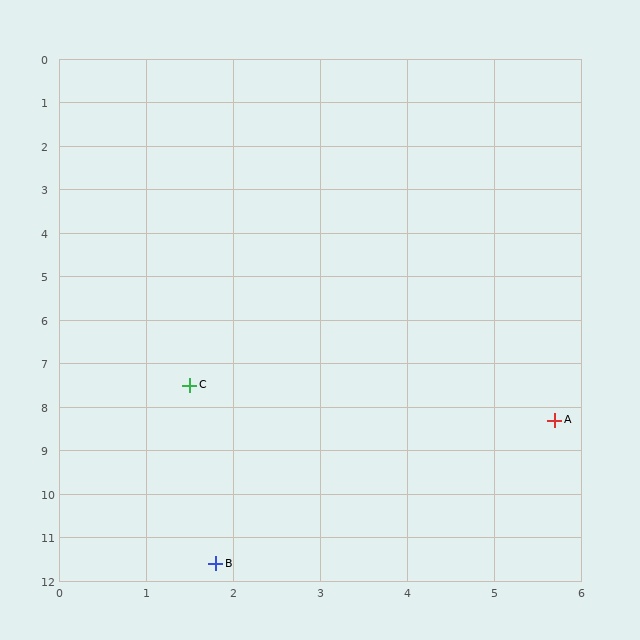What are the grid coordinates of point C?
Point C is at approximately (1.5, 7.5).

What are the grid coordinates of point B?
Point B is at approximately (1.8, 11.6).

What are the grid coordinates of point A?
Point A is at approximately (5.7, 8.3).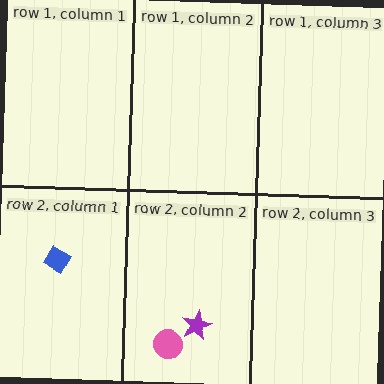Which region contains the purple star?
The row 2, column 2 region.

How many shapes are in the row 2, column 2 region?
2.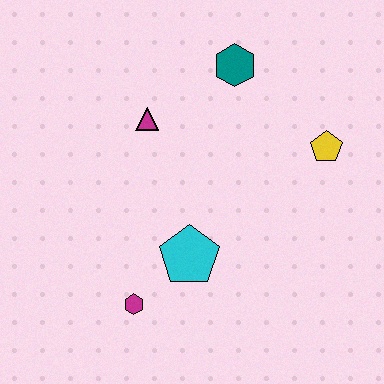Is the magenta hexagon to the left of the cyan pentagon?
Yes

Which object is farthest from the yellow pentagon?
The magenta hexagon is farthest from the yellow pentagon.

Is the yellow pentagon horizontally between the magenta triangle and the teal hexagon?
No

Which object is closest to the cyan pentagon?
The magenta hexagon is closest to the cyan pentagon.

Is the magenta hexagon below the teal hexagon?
Yes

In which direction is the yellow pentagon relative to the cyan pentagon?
The yellow pentagon is to the right of the cyan pentagon.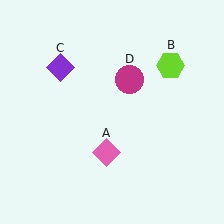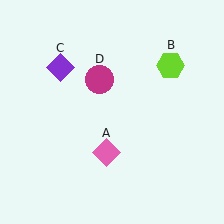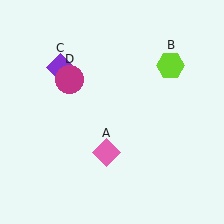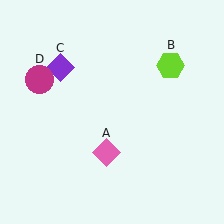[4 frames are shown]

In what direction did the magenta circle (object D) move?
The magenta circle (object D) moved left.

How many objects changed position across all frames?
1 object changed position: magenta circle (object D).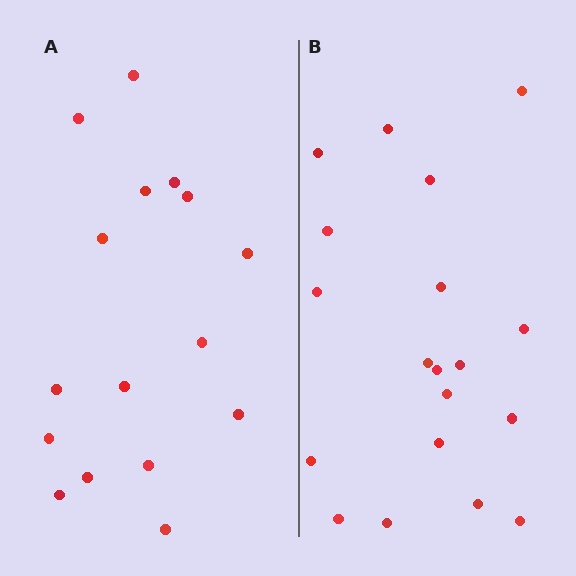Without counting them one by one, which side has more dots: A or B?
Region B (the right region) has more dots.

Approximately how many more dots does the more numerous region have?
Region B has just a few more — roughly 2 or 3 more dots than region A.